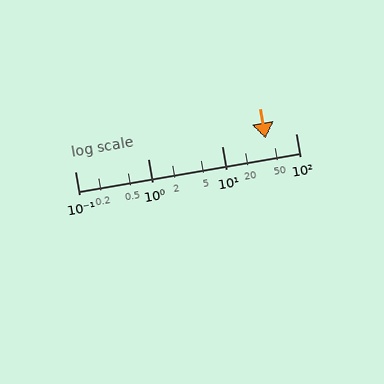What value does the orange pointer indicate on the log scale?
The pointer indicates approximately 39.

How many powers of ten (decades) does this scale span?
The scale spans 3 decades, from 0.1 to 100.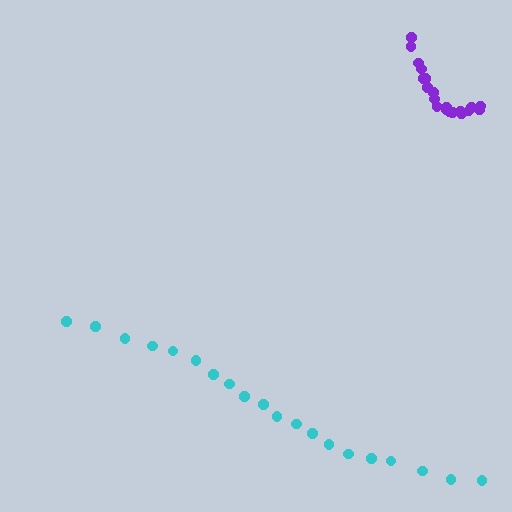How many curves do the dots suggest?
There are 2 distinct paths.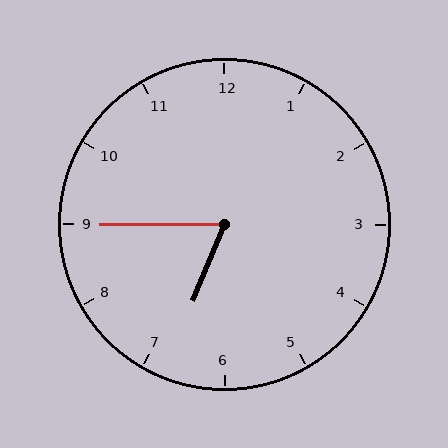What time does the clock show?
6:45.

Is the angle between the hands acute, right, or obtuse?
It is acute.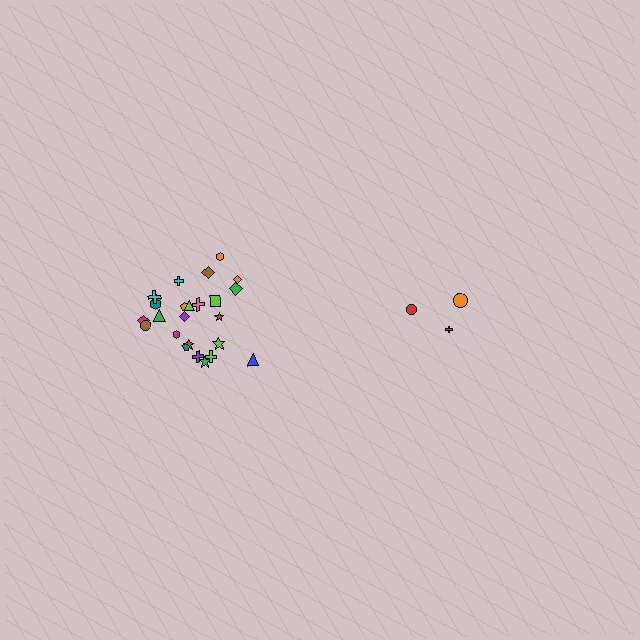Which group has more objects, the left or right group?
The left group.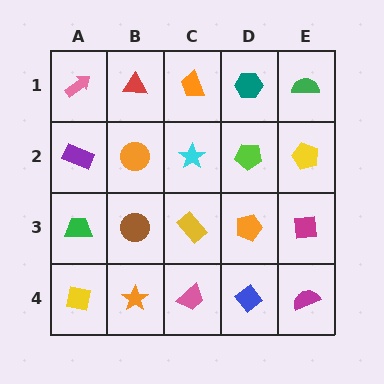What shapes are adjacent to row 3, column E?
A yellow pentagon (row 2, column E), a magenta semicircle (row 4, column E), an orange pentagon (row 3, column D).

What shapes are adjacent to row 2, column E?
A green semicircle (row 1, column E), a magenta square (row 3, column E), a lime pentagon (row 2, column D).